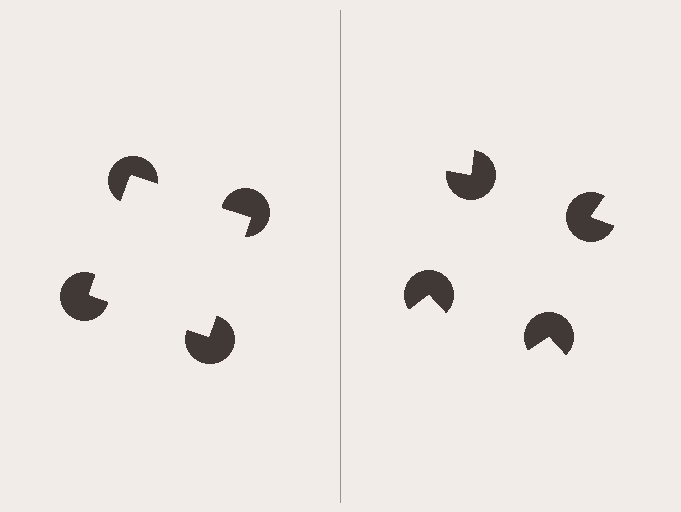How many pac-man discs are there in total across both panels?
8 — 4 on each side.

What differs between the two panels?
The pac-man discs are positioned identically on both sides; only the wedge orientations differ. On the left they align to a square; on the right they are misaligned.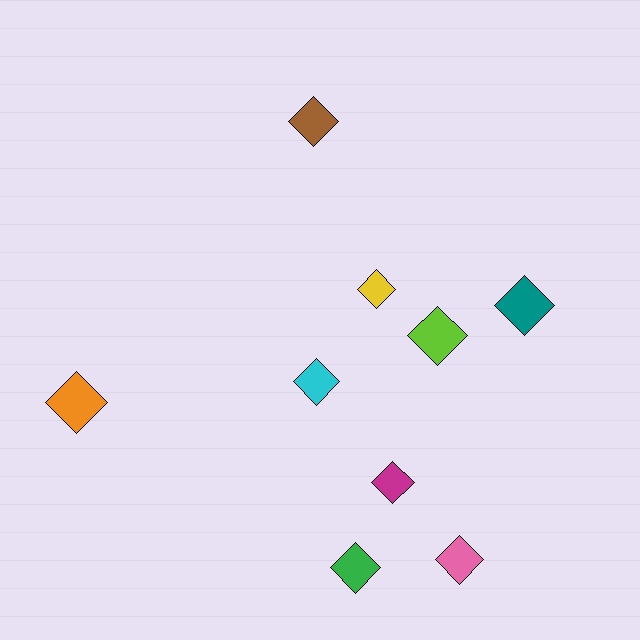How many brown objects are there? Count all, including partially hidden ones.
There is 1 brown object.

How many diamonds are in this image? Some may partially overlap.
There are 9 diamonds.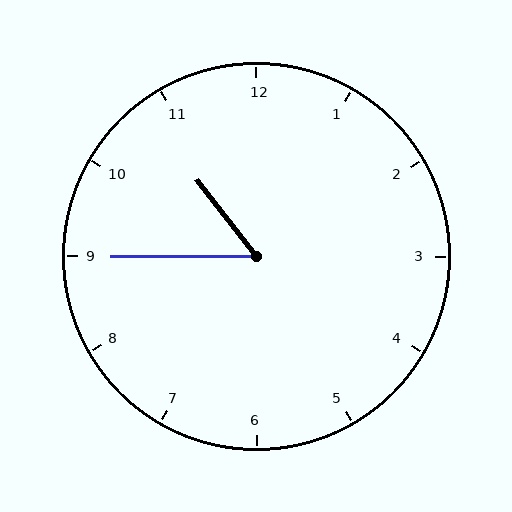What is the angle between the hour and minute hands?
Approximately 52 degrees.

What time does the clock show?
10:45.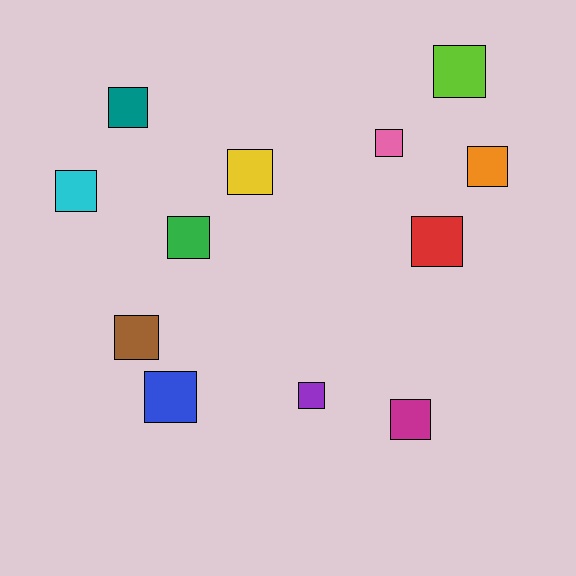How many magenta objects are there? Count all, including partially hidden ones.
There is 1 magenta object.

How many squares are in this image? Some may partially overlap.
There are 12 squares.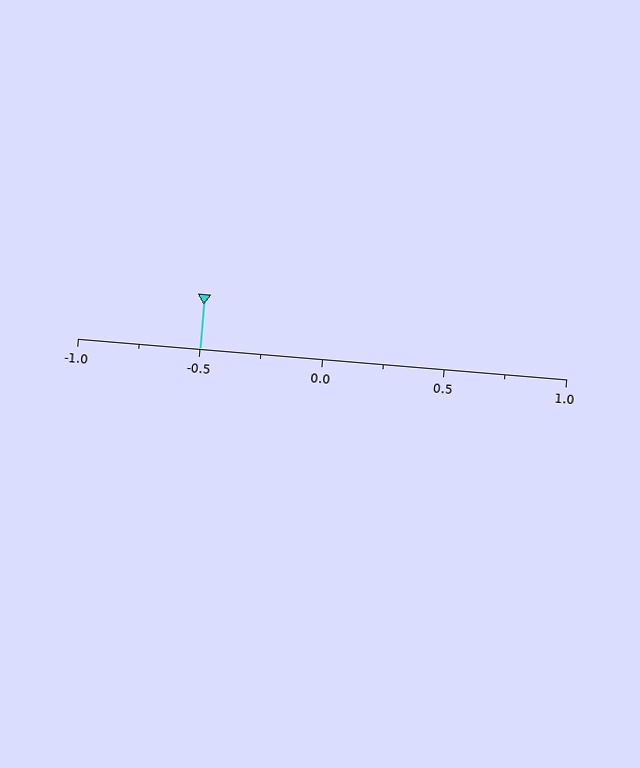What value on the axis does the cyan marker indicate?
The marker indicates approximately -0.5.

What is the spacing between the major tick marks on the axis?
The major ticks are spaced 0.5 apart.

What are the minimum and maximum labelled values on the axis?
The axis runs from -1.0 to 1.0.